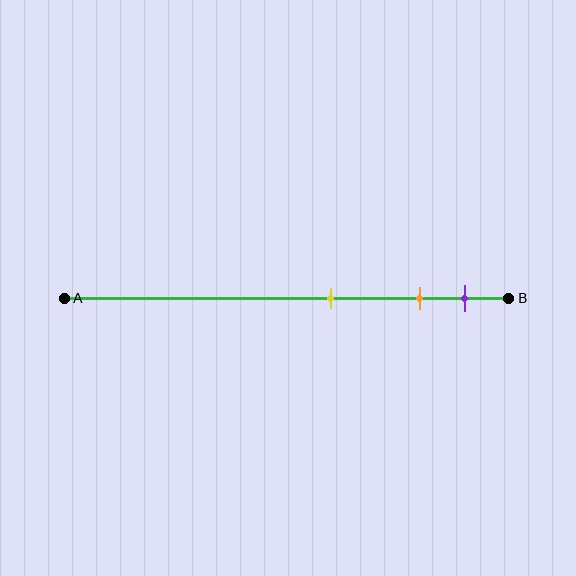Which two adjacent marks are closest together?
The orange and purple marks are the closest adjacent pair.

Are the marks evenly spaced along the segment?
No, the marks are not evenly spaced.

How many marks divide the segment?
There are 3 marks dividing the segment.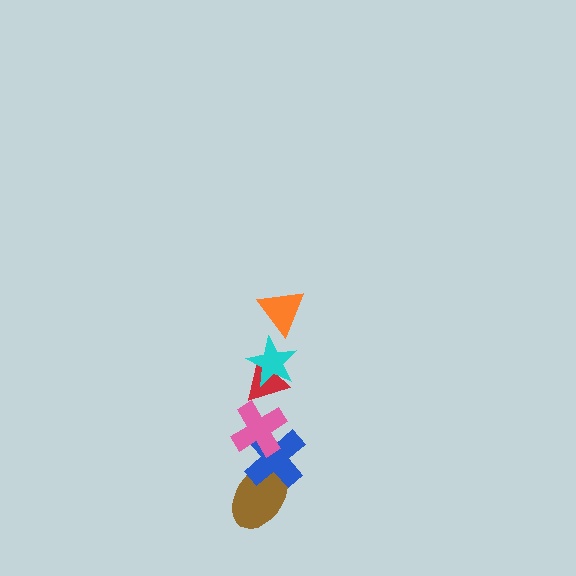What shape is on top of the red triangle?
The cyan star is on top of the red triangle.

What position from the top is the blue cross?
The blue cross is 5th from the top.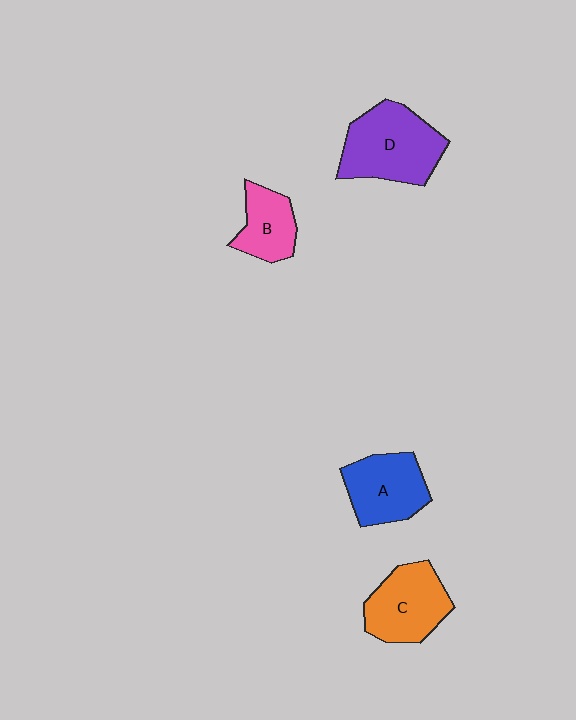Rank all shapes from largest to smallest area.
From largest to smallest: D (purple), C (orange), A (blue), B (pink).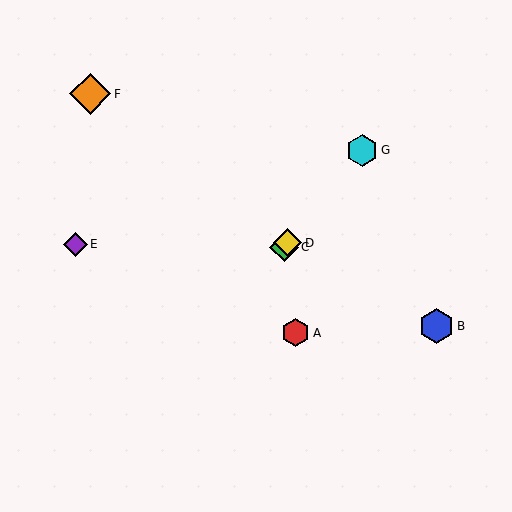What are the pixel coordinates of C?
Object C is at (284, 247).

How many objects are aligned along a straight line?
3 objects (C, D, G) are aligned along a straight line.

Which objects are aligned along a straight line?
Objects C, D, G are aligned along a straight line.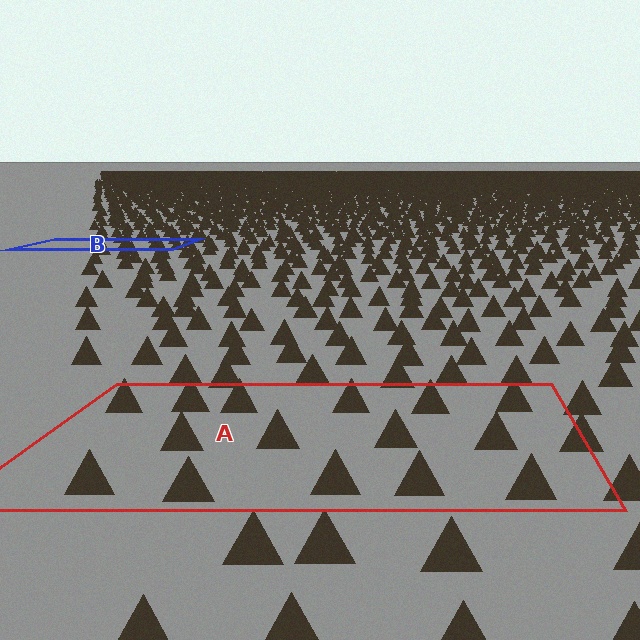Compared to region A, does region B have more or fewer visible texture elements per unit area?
Region B has more texture elements per unit area — they are packed more densely because it is farther away.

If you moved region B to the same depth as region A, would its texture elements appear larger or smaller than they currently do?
They would appear larger. At a closer depth, the same texture elements are projected at a bigger on-screen size.